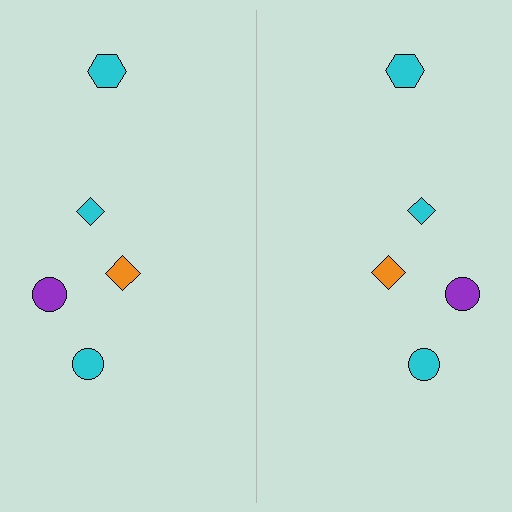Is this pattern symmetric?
Yes, this pattern has bilateral (reflection) symmetry.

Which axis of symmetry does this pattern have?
The pattern has a vertical axis of symmetry running through the center of the image.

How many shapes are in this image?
There are 10 shapes in this image.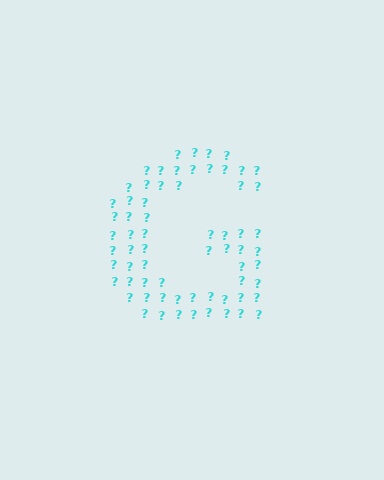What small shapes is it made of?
It is made of small question marks.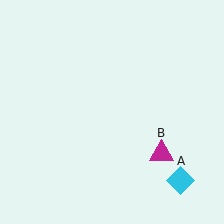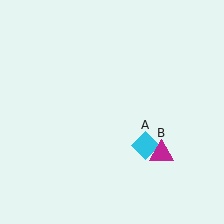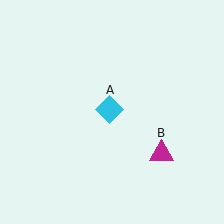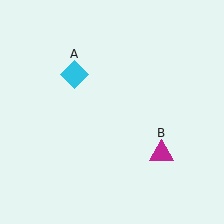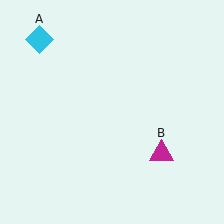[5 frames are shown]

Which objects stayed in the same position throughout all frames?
Magenta triangle (object B) remained stationary.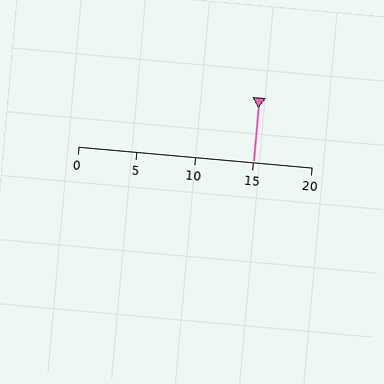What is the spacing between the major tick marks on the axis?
The major ticks are spaced 5 apart.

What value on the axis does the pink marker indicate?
The marker indicates approximately 15.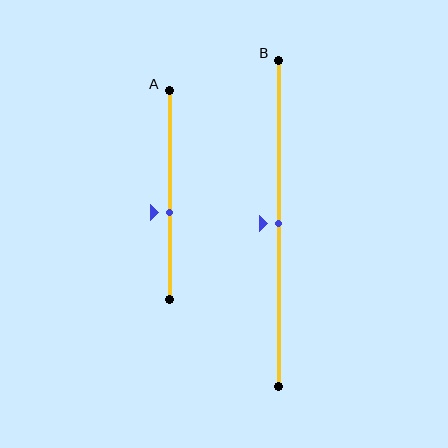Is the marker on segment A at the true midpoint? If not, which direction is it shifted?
No, the marker on segment A is shifted downward by about 8% of the segment length.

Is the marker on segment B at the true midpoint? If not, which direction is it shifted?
Yes, the marker on segment B is at the true midpoint.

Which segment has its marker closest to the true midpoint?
Segment B has its marker closest to the true midpoint.